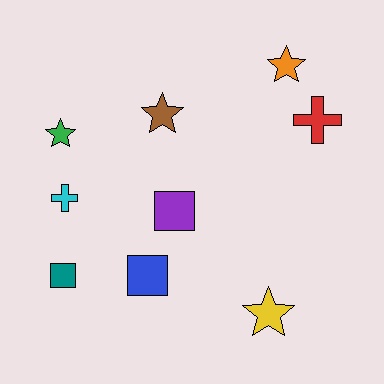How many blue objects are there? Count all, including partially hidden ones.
There is 1 blue object.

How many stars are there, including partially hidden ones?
There are 4 stars.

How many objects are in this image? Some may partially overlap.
There are 9 objects.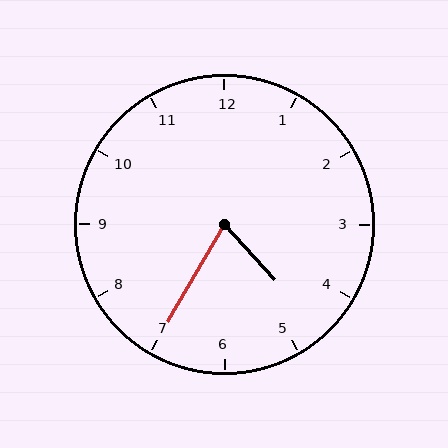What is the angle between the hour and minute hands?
Approximately 72 degrees.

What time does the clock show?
4:35.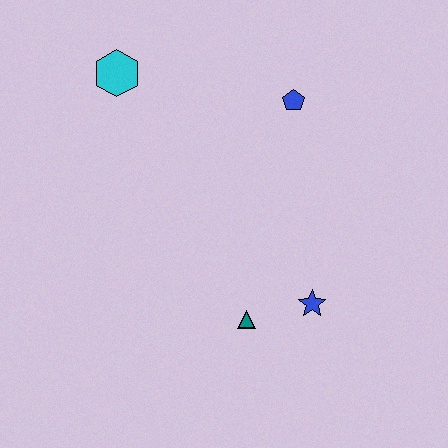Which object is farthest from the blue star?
The cyan hexagon is farthest from the blue star.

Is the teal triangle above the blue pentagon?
No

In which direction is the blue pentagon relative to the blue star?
The blue pentagon is above the blue star.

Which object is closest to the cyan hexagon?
The blue pentagon is closest to the cyan hexagon.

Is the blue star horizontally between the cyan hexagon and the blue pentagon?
No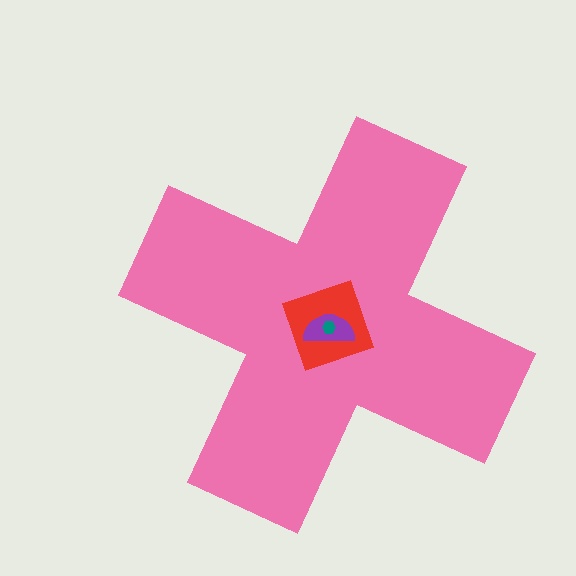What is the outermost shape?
The pink cross.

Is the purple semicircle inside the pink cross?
Yes.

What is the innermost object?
The teal hexagon.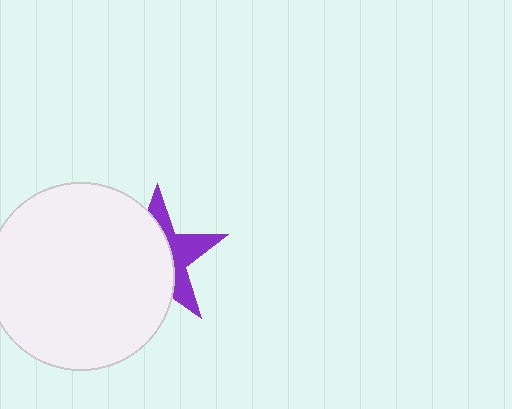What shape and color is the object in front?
The object in front is a white circle.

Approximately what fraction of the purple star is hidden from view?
Roughly 61% of the purple star is hidden behind the white circle.